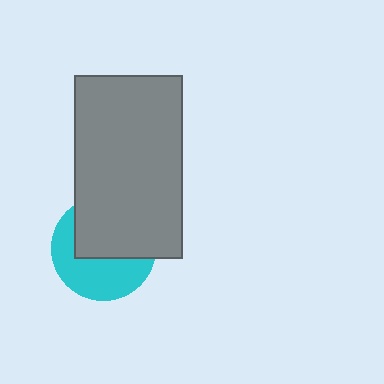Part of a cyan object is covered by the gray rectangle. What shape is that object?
It is a circle.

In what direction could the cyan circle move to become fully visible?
The cyan circle could move down. That would shift it out from behind the gray rectangle entirely.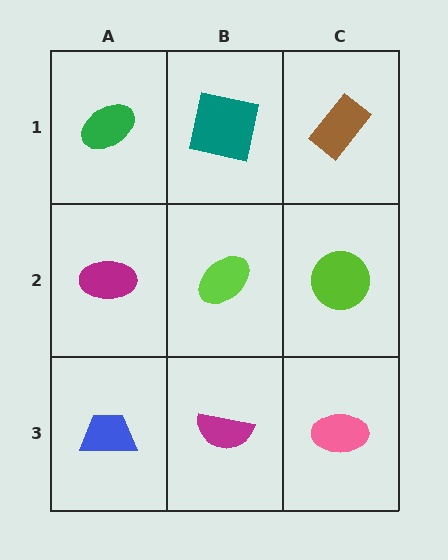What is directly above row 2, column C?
A brown rectangle.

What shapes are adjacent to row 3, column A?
A magenta ellipse (row 2, column A), a magenta semicircle (row 3, column B).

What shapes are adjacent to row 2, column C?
A brown rectangle (row 1, column C), a pink ellipse (row 3, column C), a lime ellipse (row 2, column B).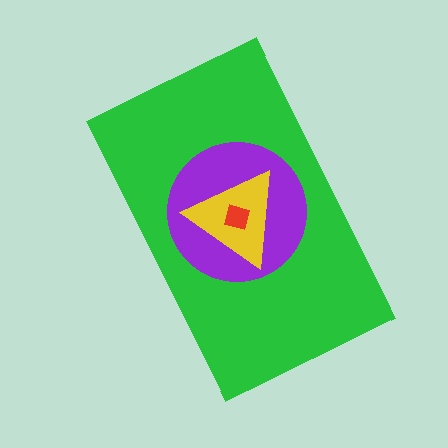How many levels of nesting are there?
4.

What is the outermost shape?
The green rectangle.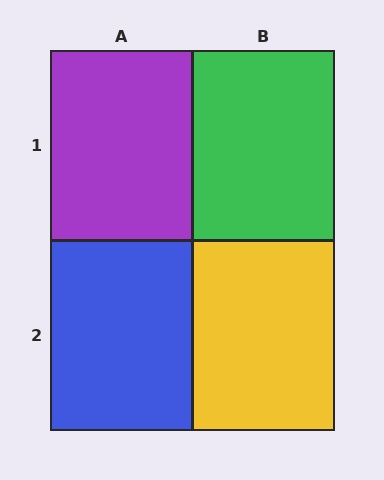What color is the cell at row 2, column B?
Yellow.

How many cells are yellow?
1 cell is yellow.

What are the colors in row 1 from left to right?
Purple, green.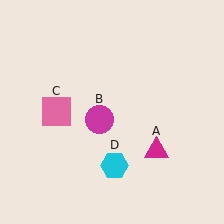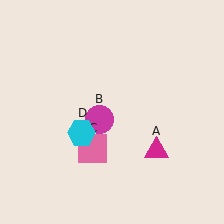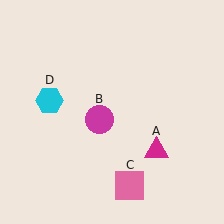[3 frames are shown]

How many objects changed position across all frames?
2 objects changed position: pink square (object C), cyan hexagon (object D).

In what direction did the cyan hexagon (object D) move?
The cyan hexagon (object D) moved up and to the left.